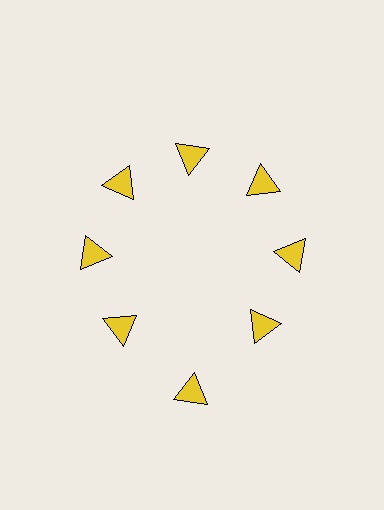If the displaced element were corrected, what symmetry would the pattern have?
It would have 8-fold rotational symmetry — the pattern would map onto itself every 45 degrees.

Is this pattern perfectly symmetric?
No. The 8 yellow triangles are arranged in a ring, but one element near the 6 o'clock position is pushed outward from the center, breaking the 8-fold rotational symmetry.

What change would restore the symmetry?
The symmetry would be restored by moving it inward, back onto the ring so that all 8 triangles sit at equal angles and equal distance from the center.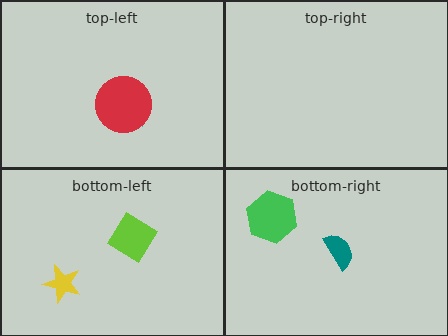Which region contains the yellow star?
The bottom-left region.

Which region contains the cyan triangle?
The top-left region.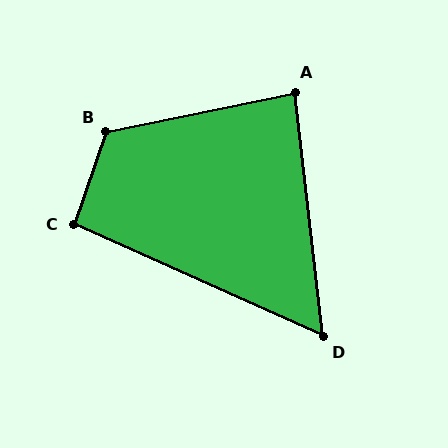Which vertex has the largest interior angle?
B, at approximately 121 degrees.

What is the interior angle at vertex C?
Approximately 95 degrees (obtuse).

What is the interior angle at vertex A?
Approximately 85 degrees (acute).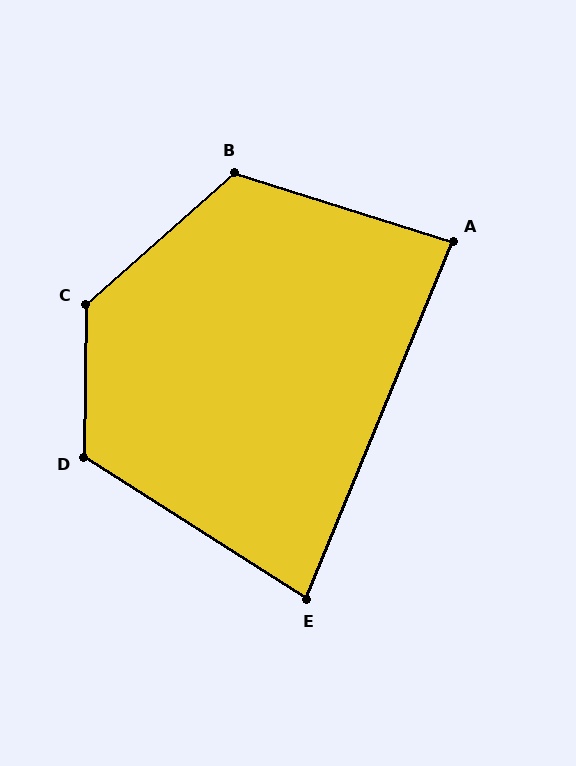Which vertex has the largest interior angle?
C, at approximately 132 degrees.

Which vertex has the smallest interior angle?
E, at approximately 80 degrees.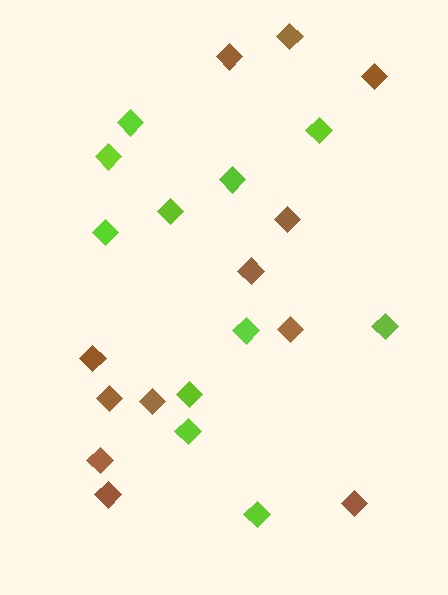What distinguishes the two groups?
There are 2 groups: one group of brown diamonds (12) and one group of lime diamonds (11).